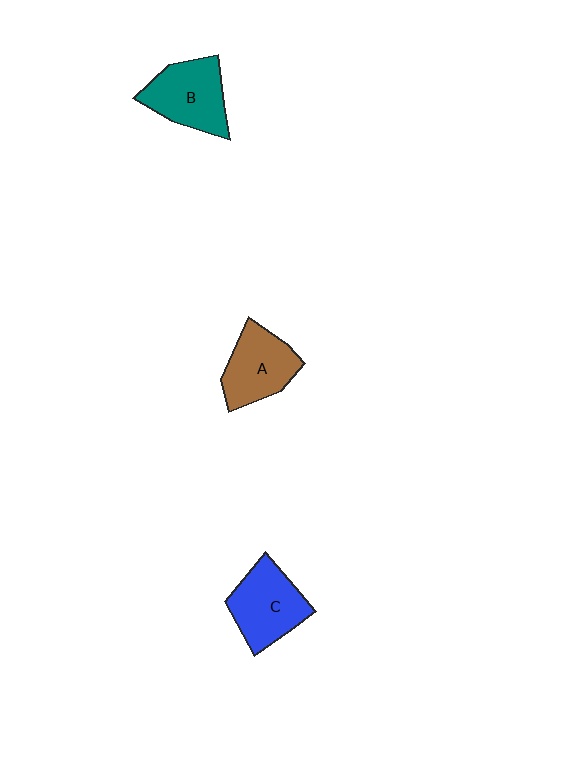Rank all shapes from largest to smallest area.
From largest to smallest: C (blue), B (teal), A (brown).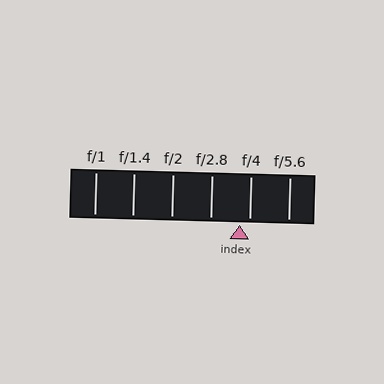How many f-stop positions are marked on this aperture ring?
There are 6 f-stop positions marked.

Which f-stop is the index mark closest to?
The index mark is closest to f/4.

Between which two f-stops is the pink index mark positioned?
The index mark is between f/2.8 and f/4.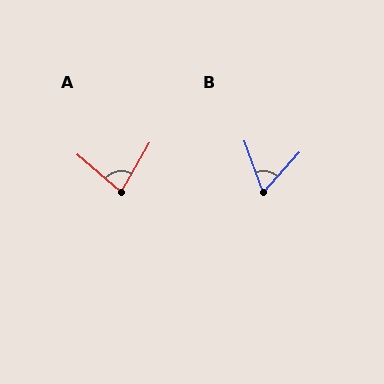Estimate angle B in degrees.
Approximately 62 degrees.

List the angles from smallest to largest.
B (62°), A (79°).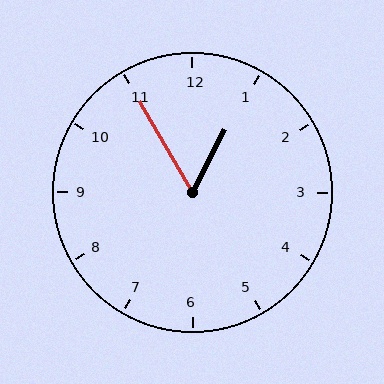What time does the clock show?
12:55.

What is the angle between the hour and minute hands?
Approximately 58 degrees.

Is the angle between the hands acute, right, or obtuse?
It is acute.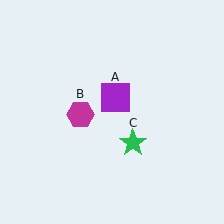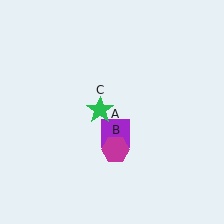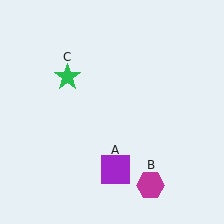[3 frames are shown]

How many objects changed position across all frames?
3 objects changed position: purple square (object A), magenta hexagon (object B), green star (object C).